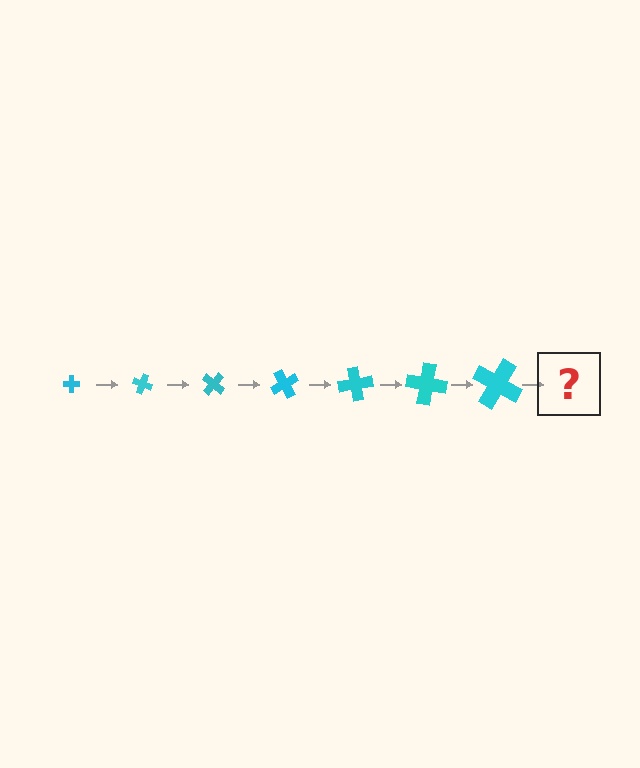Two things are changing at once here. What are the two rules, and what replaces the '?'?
The two rules are that the cross grows larger each step and it rotates 20 degrees each step. The '?' should be a cross, larger than the previous one and rotated 140 degrees from the start.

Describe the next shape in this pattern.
It should be a cross, larger than the previous one and rotated 140 degrees from the start.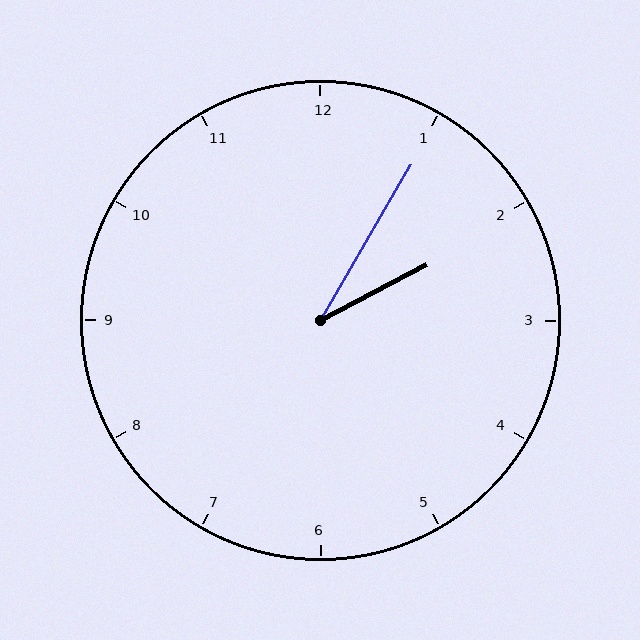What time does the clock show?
2:05.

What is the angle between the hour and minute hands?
Approximately 32 degrees.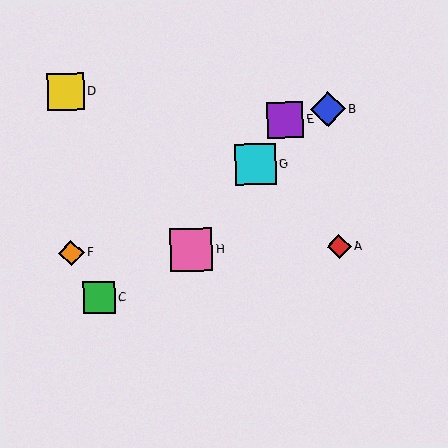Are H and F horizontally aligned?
Yes, both are at y≈250.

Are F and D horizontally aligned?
No, F is at y≈253 and D is at y≈92.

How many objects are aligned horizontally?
3 objects (A, F, H) are aligned horizontally.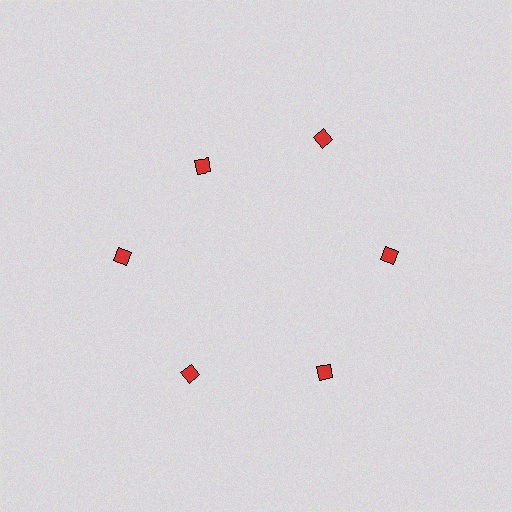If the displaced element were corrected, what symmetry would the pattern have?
It would have 6-fold rotational symmetry — the pattern would map onto itself every 60 degrees.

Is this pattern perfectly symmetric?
No. The 6 red diamonds are arranged in a ring, but one element near the 11 o'clock position is pulled inward toward the center, breaking the 6-fold rotational symmetry.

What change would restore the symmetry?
The symmetry would be restored by moving it outward, back onto the ring so that all 6 diamonds sit at equal angles and equal distance from the center.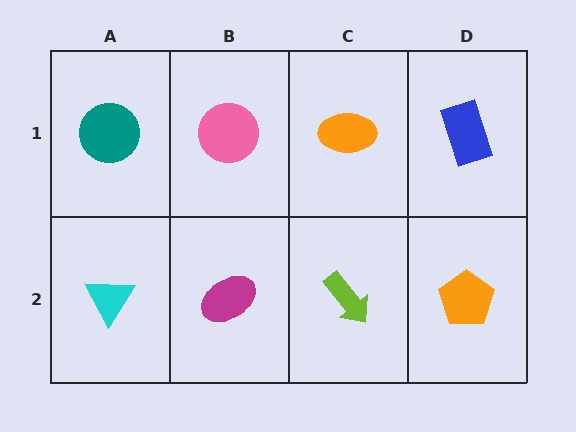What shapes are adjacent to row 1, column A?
A cyan triangle (row 2, column A), a pink circle (row 1, column B).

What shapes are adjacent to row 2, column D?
A blue rectangle (row 1, column D), a lime arrow (row 2, column C).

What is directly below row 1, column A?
A cyan triangle.